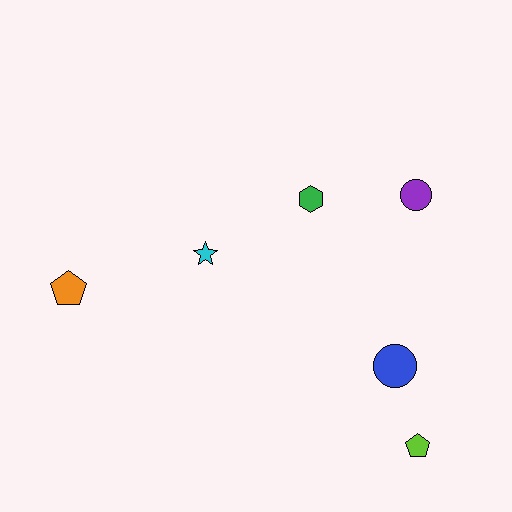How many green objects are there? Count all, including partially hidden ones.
There is 1 green object.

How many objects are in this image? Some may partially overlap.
There are 6 objects.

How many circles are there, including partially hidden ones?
There are 2 circles.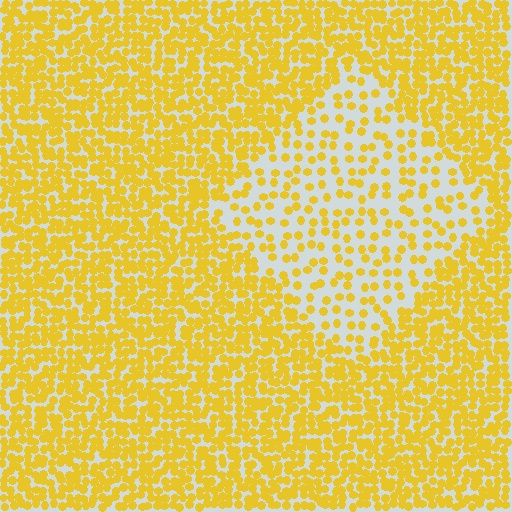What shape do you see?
I see a diamond.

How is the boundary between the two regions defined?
The boundary is defined by a change in element density (approximately 2.5x ratio). All elements are the same color, size, and shape.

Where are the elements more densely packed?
The elements are more densely packed outside the diamond boundary.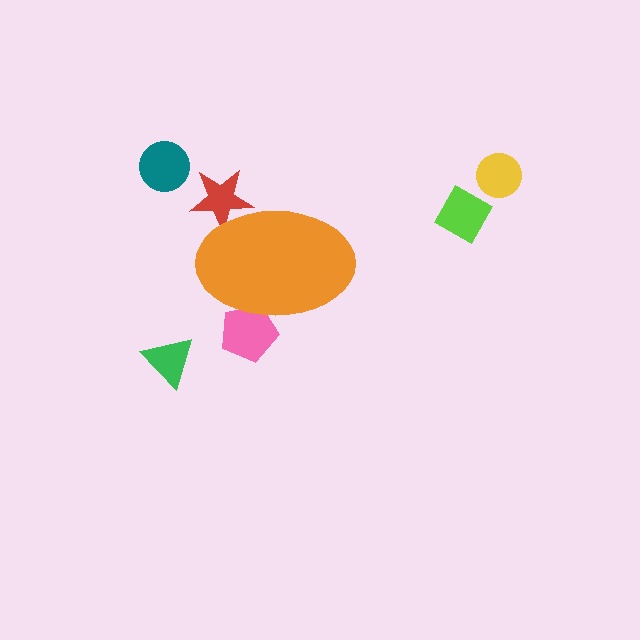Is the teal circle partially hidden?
No, the teal circle is fully visible.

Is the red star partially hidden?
Yes, the red star is partially hidden behind the orange ellipse.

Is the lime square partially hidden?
No, the lime square is fully visible.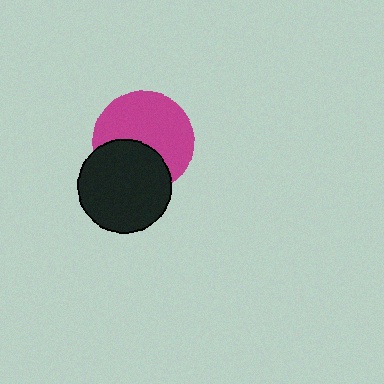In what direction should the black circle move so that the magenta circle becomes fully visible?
The black circle should move down. That is the shortest direction to clear the overlap and leave the magenta circle fully visible.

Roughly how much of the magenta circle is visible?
About half of it is visible (roughly 63%).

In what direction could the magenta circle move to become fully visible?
The magenta circle could move up. That would shift it out from behind the black circle entirely.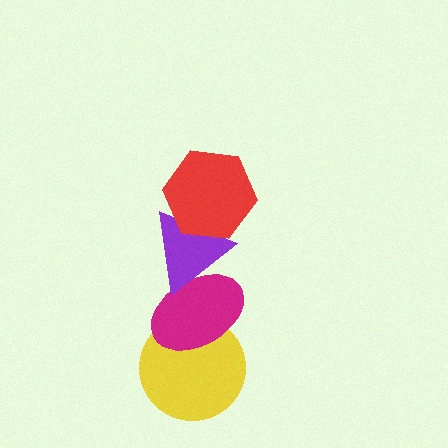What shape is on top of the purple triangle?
The red hexagon is on top of the purple triangle.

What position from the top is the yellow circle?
The yellow circle is 4th from the top.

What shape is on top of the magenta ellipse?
The purple triangle is on top of the magenta ellipse.